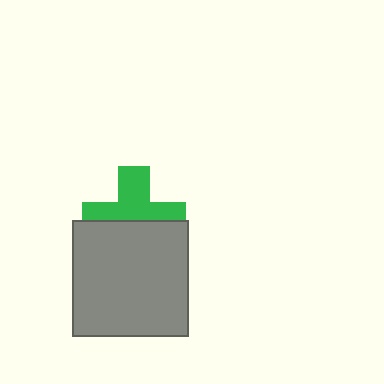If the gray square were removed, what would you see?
You would see the complete green cross.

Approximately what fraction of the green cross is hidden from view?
Roughly 46% of the green cross is hidden behind the gray square.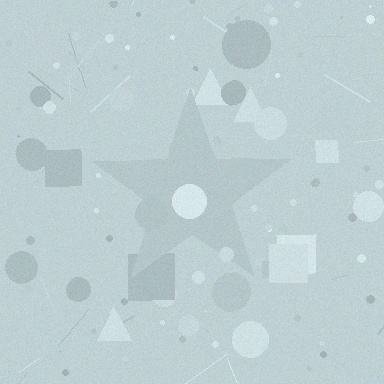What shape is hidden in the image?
A star is hidden in the image.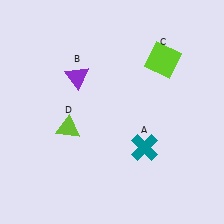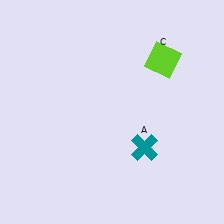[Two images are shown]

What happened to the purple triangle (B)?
The purple triangle (B) was removed in Image 2. It was in the top-left area of Image 1.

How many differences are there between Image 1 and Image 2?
There are 2 differences between the two images.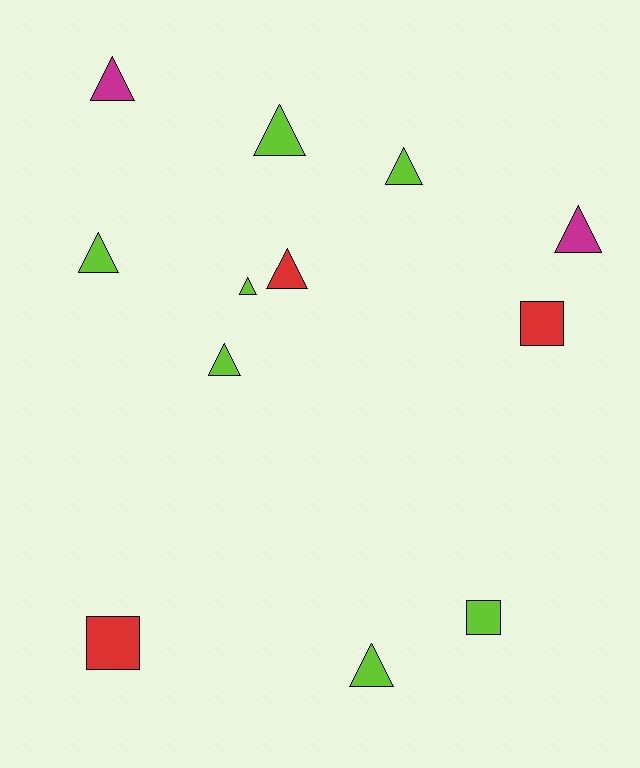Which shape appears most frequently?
Triangle, with 9 objects.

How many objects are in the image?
There are 12 objects.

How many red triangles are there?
There is 1 red triangle.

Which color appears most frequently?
Lime, with 7 objects.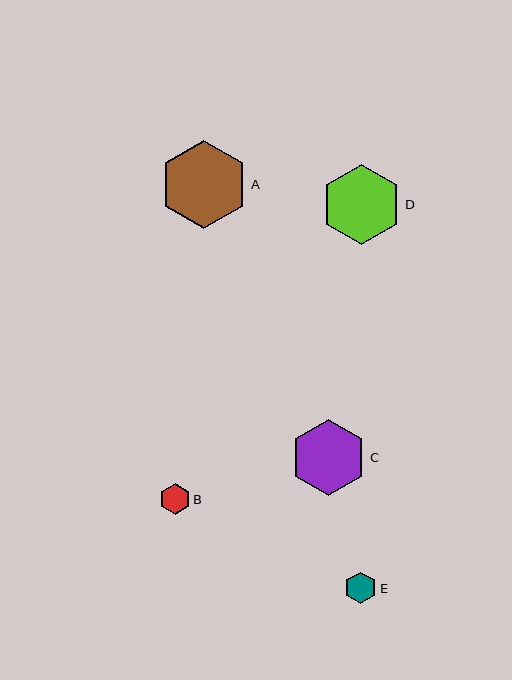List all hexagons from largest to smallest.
From largest to smallest: A, D, C, E, B.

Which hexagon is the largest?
Hexagon A is the largest with a size of approximately 88 pixels.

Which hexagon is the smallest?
Hexagon B is the smallest with a size of approximately 30 pixels.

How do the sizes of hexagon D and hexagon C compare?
Hexagon D and hexagon C are approximately the same size.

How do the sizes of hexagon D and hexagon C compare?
Hexagon D and hexagon C are approximately the same size.